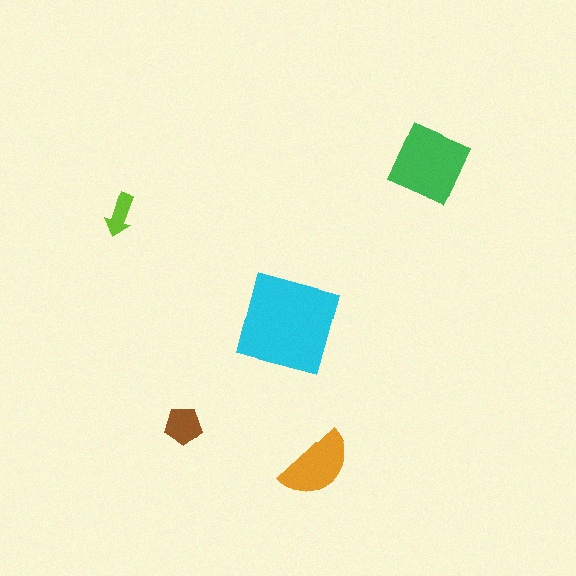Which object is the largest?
The cyan square.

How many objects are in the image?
There are 5 objects in the image.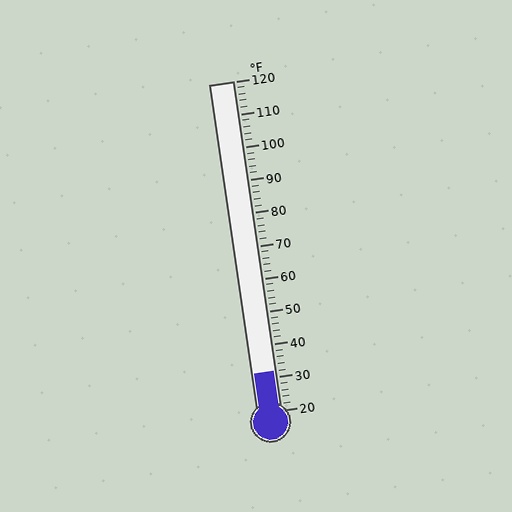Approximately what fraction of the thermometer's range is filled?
The thermometer is filled to approximately 10% of its range.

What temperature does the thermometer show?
The thermometer shows approximately 32°F.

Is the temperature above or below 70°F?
The temperature is below 70°F.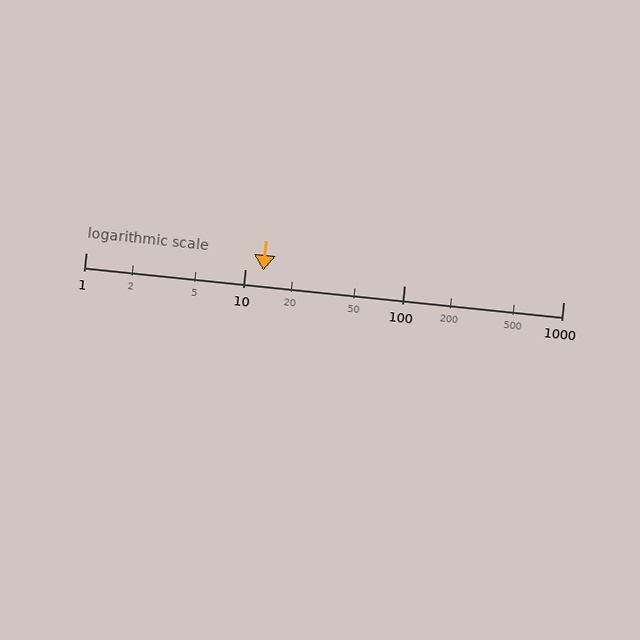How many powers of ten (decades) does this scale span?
The scale spans 3 decades, from 1 to 1000.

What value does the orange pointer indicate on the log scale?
The pointer indicates approximately 13.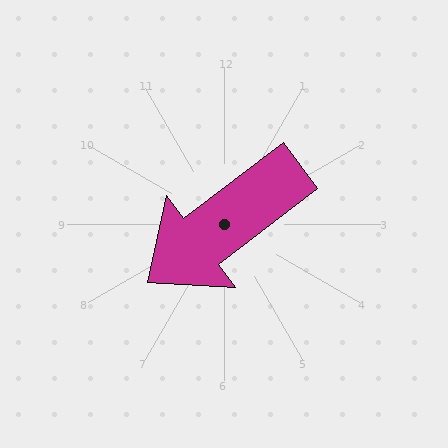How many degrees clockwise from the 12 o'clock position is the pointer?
Approximately 233 degrees.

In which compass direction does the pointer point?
Southwest.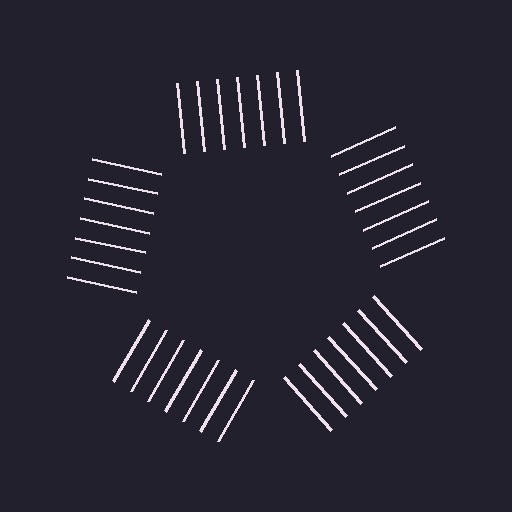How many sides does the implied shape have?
5 sides — the line-ends trace a pentagon.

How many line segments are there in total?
35 — 7 along each of the 5 edges.